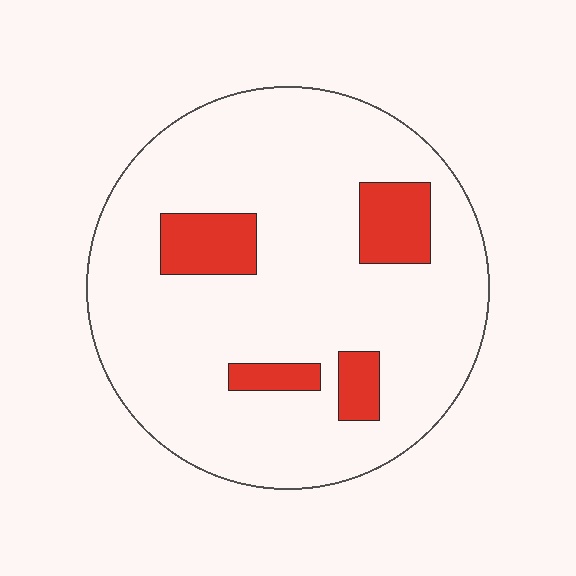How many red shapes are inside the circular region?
4.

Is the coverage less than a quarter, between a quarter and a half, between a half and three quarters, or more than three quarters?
Less than a quarter.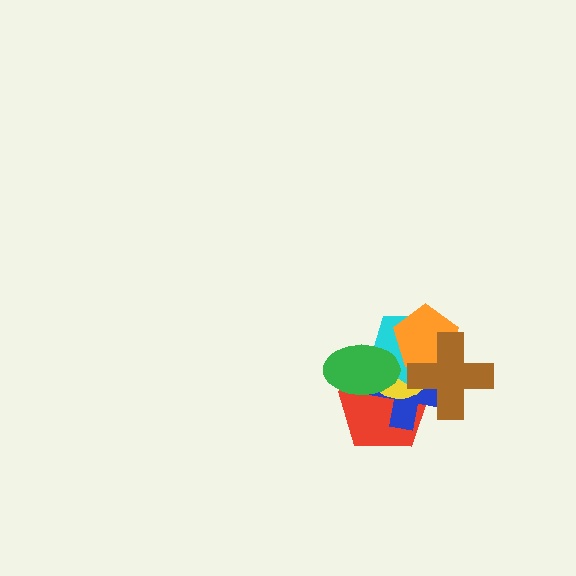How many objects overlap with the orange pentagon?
4 objects overlap with the orange pentagon.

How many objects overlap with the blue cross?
6 objects overlap with the blue cross.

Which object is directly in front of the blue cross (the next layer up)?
The yellow ellipse is directly in front of the blue cross.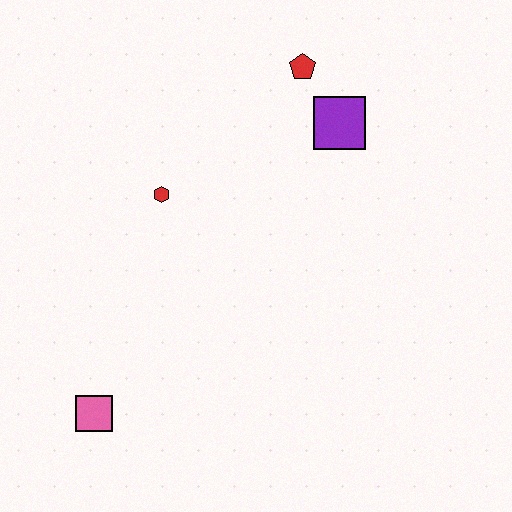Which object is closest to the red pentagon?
The purple square is closest to the red pentagon.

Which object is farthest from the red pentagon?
The pink square is farthest from the red pentagon.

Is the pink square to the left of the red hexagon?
Yes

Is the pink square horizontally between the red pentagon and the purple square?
No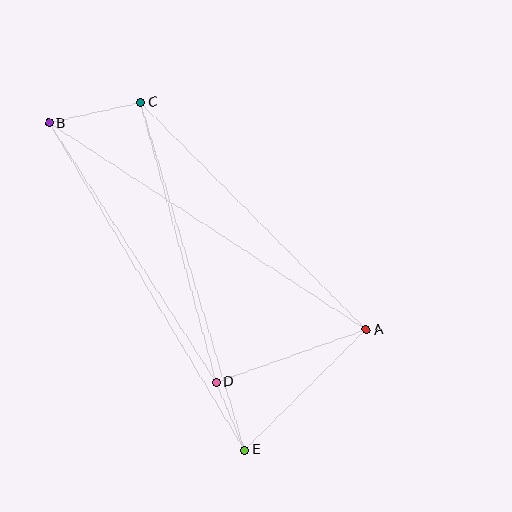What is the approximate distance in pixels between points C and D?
The distance between C and D is approximately 290 pixels.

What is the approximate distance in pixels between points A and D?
The distance between A and D is approximately 159 pixels.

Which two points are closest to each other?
Points D and E are closest to each other.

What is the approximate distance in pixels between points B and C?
The distance between B and C is approximately 94 pixels.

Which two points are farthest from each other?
Points B and E are farthest from each other.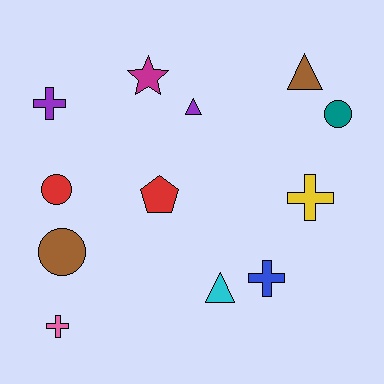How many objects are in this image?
There are 12 objects.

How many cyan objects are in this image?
There is 1 cyan object.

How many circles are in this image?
There are 3 circles.